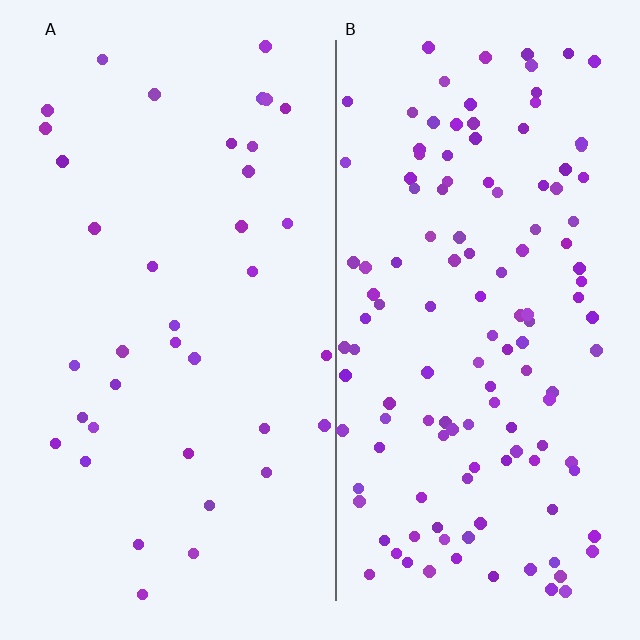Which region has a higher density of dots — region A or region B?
B (the right).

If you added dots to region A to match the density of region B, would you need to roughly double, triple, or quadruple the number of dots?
Approximately triple.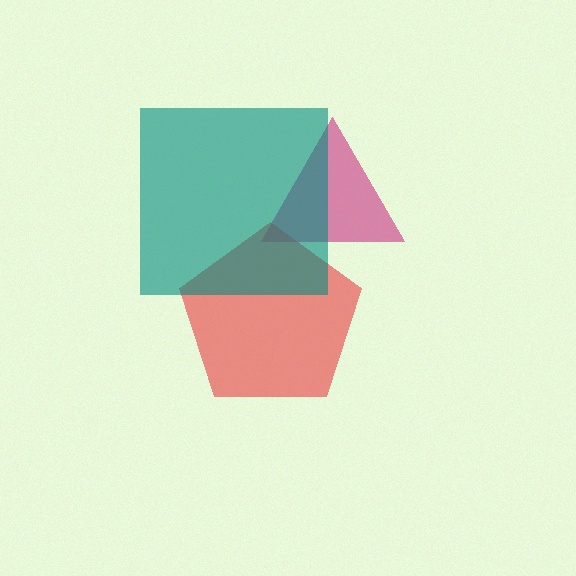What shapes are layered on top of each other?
The layered shapes are: a magenta triangle, a red pentagon, a teal square.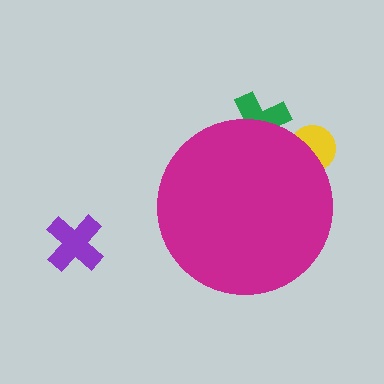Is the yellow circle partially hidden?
Yes, the yellow circle is partially hidden behind the magenta circle.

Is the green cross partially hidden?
Yes, the green cross is partially hidden behind the magenta circle.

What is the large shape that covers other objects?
A magenta circle.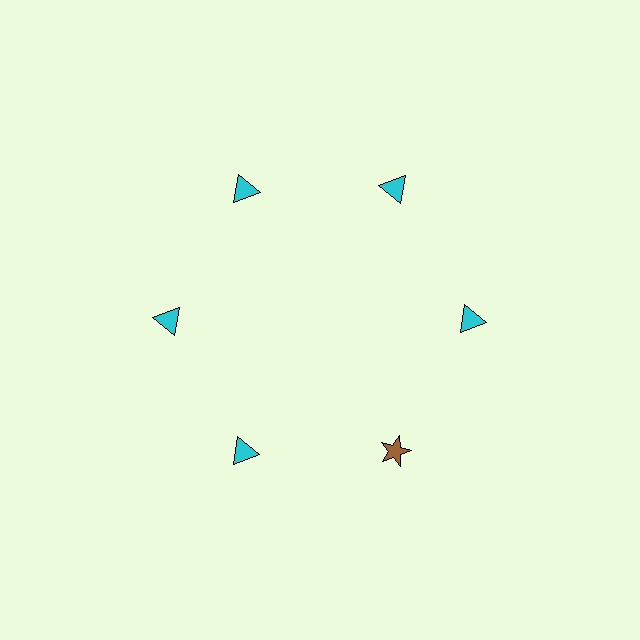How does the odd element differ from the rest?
It differs in both color (brown instead of cyan) and shape (star instead of triangle).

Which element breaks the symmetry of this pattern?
The brown star at roughly the 5 o'clock position breaks the symmetry. All other shapes are cyan triangles.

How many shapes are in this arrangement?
There are 6 shapes arranged in a ring pattern.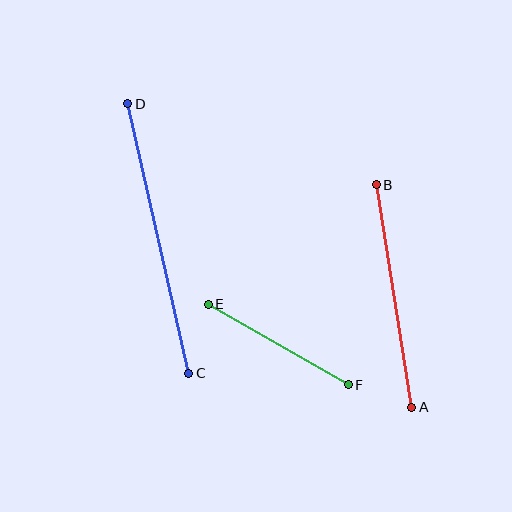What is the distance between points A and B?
The distance is approximately 225 pixels.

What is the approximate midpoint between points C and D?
The midpoint is at approximately (158, 238) pixels.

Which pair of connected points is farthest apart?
Points C and D are farthest apart.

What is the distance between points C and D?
The distance is approximately 277 pixels.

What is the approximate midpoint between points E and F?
The midpoint is at approximately (278, 344) pixels.